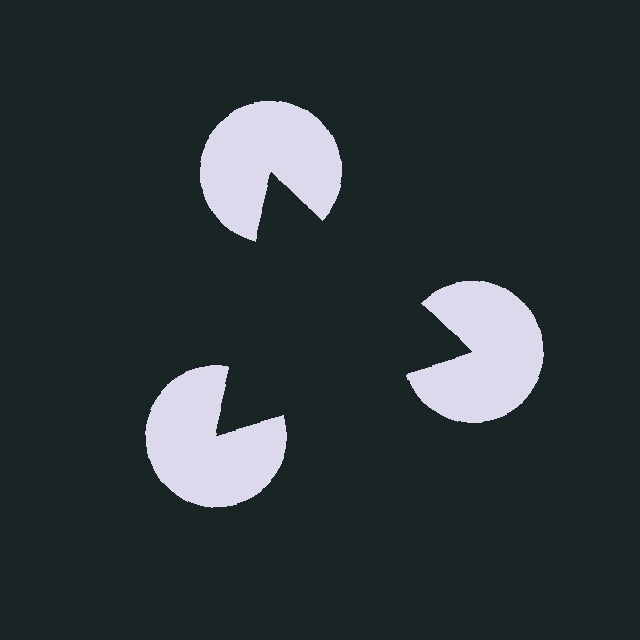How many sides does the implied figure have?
3 sides.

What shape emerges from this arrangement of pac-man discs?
An illusory triangle — its edges are inferred from the aligned wedge cuts in the pac-man discs, not physically drawn.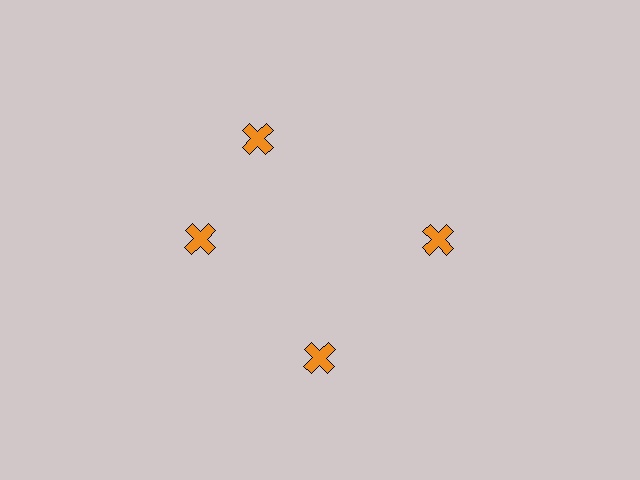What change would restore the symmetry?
The symmetry would be restored by rotating it back into even spacing with its neighbors so that all 4 crosses sit at equal angles and equal distance from the center.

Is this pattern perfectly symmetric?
No. The 4 orange crosses are arranged in a ring, but one element near the 12 o'clock position is rotated out of alignment along the ring, breaking the 4-fold rotational symmetry.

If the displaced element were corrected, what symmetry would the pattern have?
It would have 4-fold rotational symmetry — the pattern would map onto itself every 90 degrees.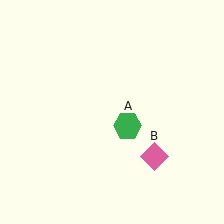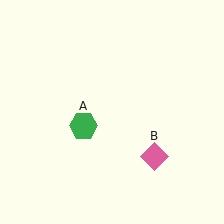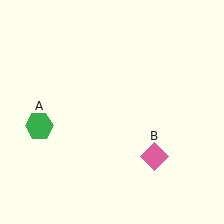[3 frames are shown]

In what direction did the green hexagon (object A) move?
The green hexagon (object A) moved left.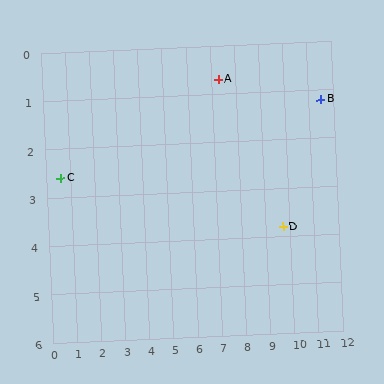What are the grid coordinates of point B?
Point B is at approximately (11.5, 1.2).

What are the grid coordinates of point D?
Point D is at approximately (9.7, 3.8).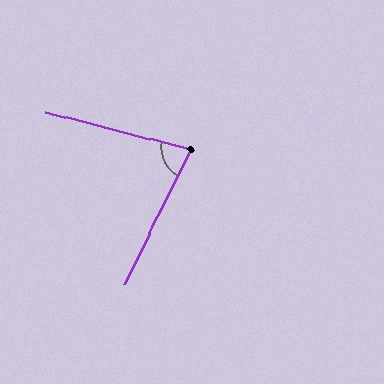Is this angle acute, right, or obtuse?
It is acute.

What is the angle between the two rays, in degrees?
Approximately 78 degrees.